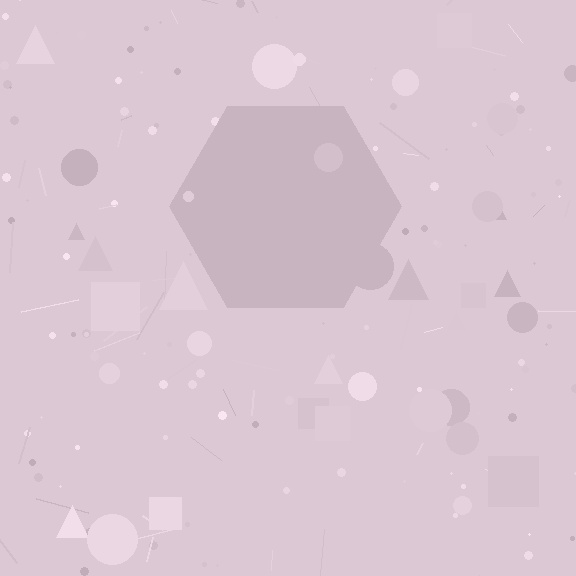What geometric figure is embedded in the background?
A hexagon is embedded in the background.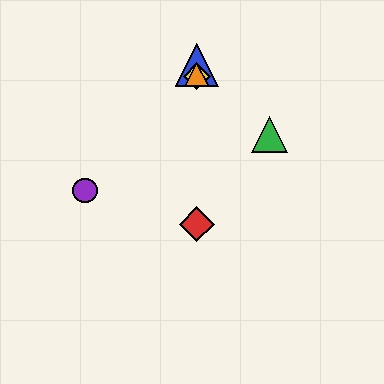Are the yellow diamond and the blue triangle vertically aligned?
Yes, both are at x≈197.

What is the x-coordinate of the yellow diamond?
The yellow diamond is at x≈197.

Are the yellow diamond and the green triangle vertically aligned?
No, the yellow diamond is at x≈197 and the green triangle is at x≈269.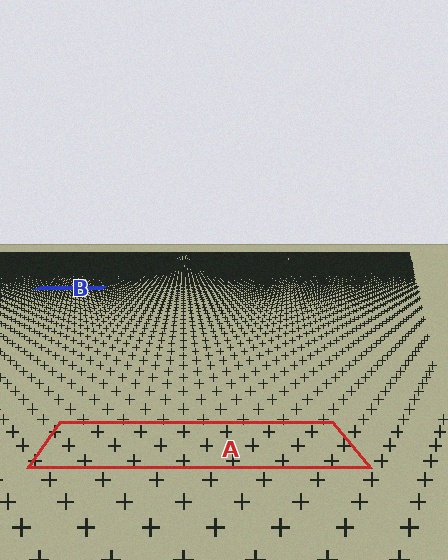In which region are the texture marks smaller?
The texture marks are smaller in region B, because it is farther away.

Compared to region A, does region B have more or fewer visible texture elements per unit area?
Region B has more texture elements per unit area — they are packed more densely because it is farther away.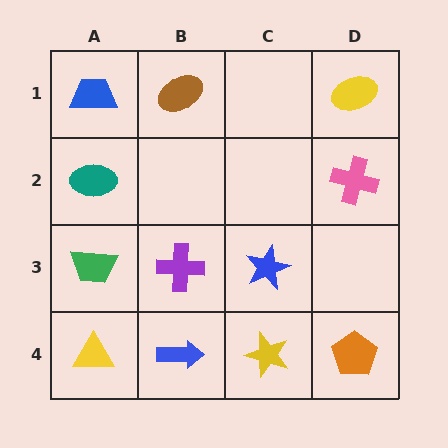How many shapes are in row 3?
3 shapes.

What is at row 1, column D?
A yellow ellipse.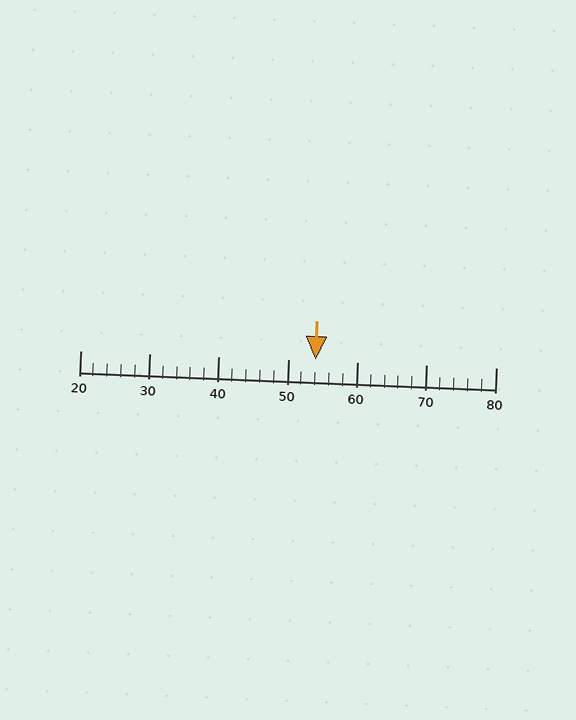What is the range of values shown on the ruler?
The ruler shows values from 20 to 80.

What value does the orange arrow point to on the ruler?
The orange arrow points to approximately 54.